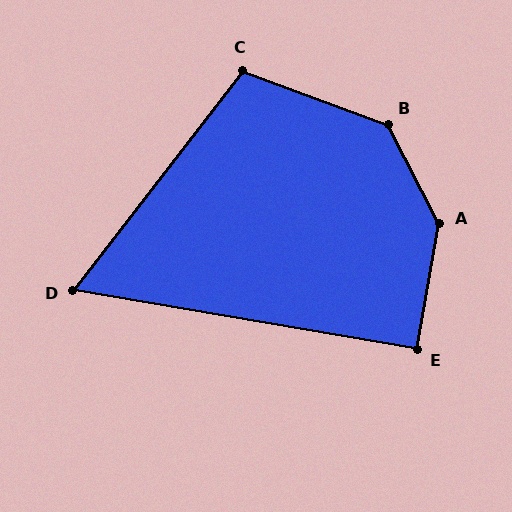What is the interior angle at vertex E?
Approximately 90 degrees (approximately right).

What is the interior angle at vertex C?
Approximately 107 degrees (obtuse).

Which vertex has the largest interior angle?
A, at approximately 142 degrees.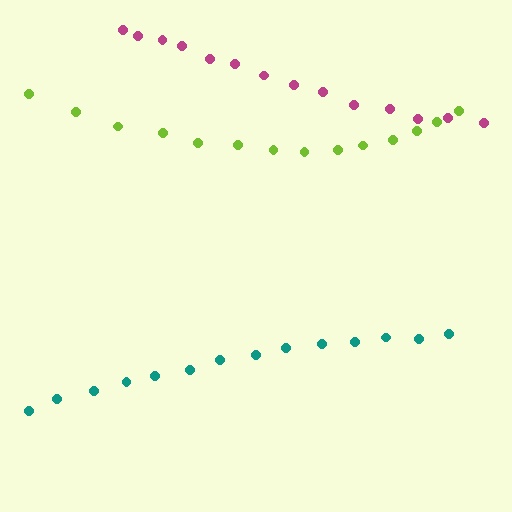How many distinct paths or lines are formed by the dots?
There are 3 distinct paths.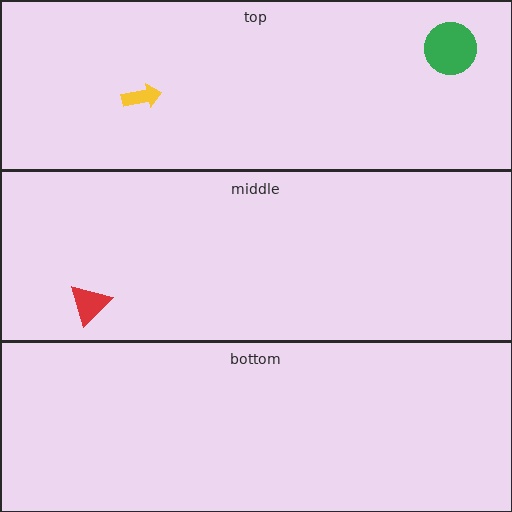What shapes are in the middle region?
The red triangle.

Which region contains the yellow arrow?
The top region.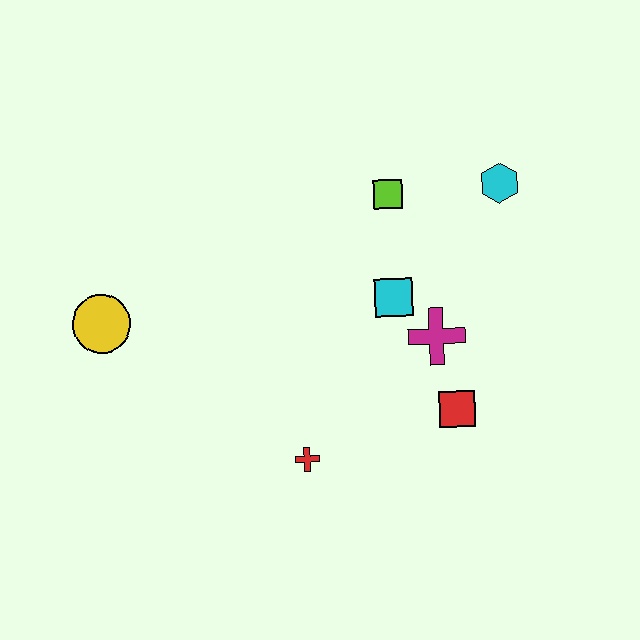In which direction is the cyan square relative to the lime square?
The cyan square is below the lime square.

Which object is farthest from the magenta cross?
The yellow circle is farthest from the magenta cross.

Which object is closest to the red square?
The magenta cross is closest to the red square.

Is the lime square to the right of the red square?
No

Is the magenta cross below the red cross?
No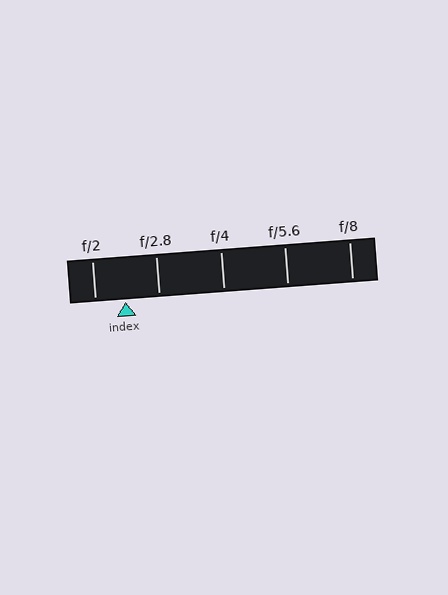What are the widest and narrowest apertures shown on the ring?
The widest aperture shown is f/2 and the narrowest is f/8.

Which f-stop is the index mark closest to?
The index mark is closest to f/2.